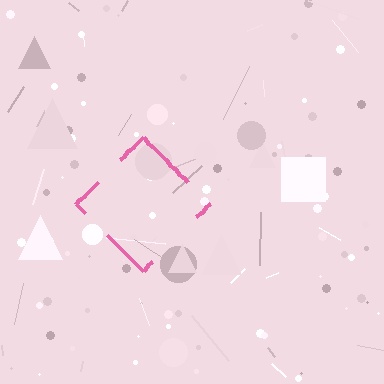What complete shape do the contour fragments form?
The contour fragments form a diamond.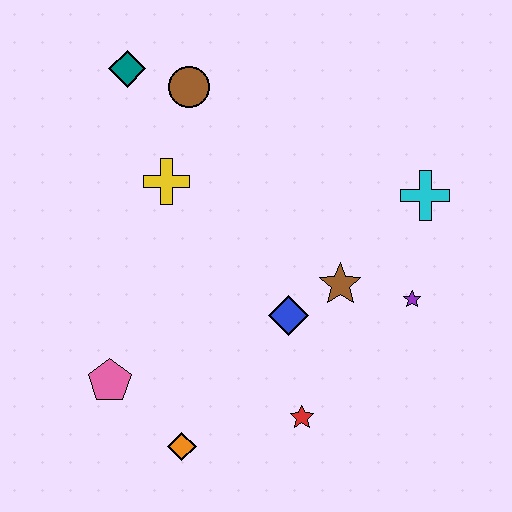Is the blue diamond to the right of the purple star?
No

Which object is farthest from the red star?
The teal diamond is farthest from the red star.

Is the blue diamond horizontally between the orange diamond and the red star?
Yes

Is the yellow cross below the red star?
No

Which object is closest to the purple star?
The brown star is closest to the purple star.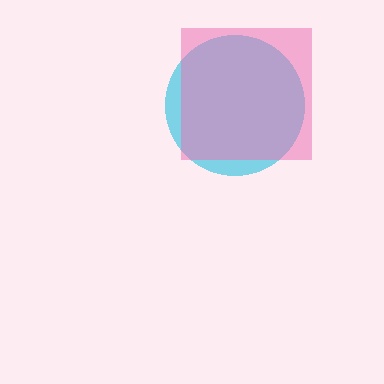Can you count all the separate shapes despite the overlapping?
Yes, there are 2 separate shapes.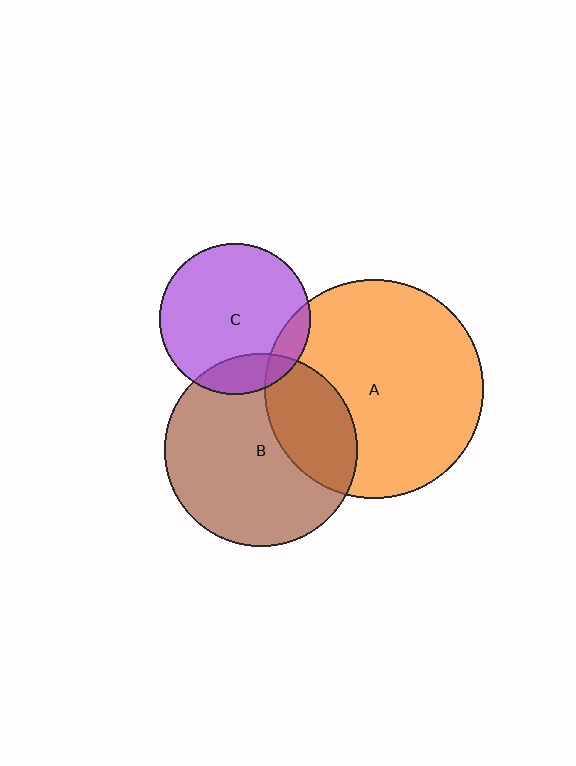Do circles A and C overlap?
Yes.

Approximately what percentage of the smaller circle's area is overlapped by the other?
Approximately 10%.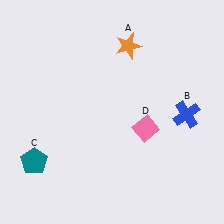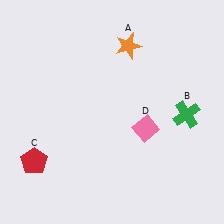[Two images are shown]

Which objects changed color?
B changed from blue to green. C changed from teal to red.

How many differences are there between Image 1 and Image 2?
There are 2 differences between the two images.